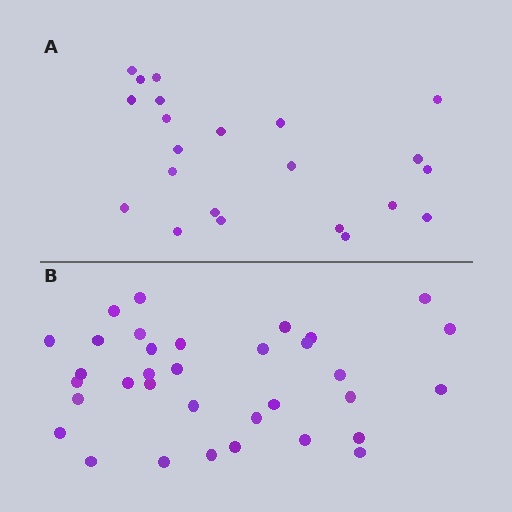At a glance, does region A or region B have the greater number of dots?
Region B (the bottom region) has more dots.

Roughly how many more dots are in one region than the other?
Region B has roughly 12 or so more dots than region A.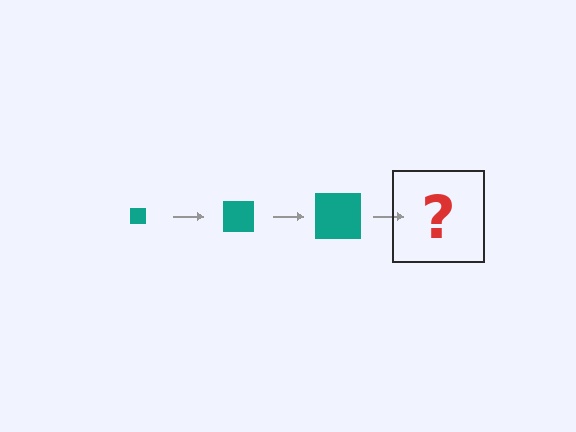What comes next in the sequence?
The next element should be a teal square, larger than the previous one.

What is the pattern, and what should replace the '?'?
The pattern is that the square gets progressively larger each step. The '?' should be a teal square, larger than the previous one.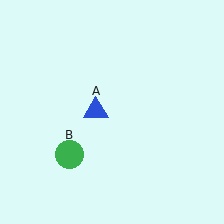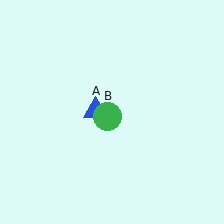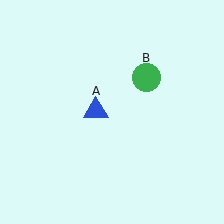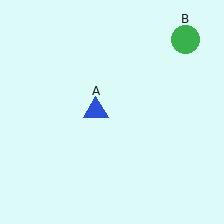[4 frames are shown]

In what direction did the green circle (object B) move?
The green circle (object B) moved up and to the right.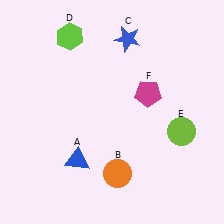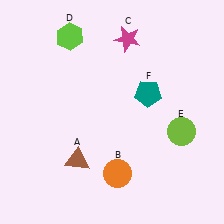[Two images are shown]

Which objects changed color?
A changed from blue to brown. C changed from blue to magenta. F changed from magenta to teal.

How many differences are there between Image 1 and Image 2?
There are 3 differences between the two images.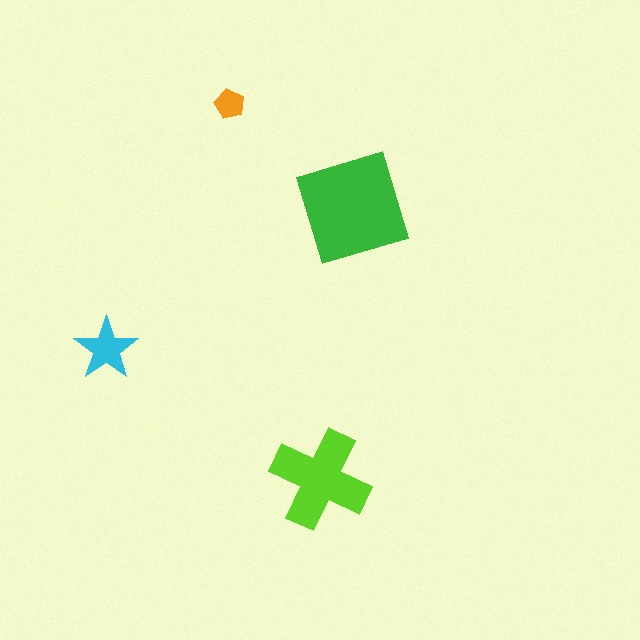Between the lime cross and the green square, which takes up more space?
The green square.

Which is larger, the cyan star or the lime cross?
The lime cross.